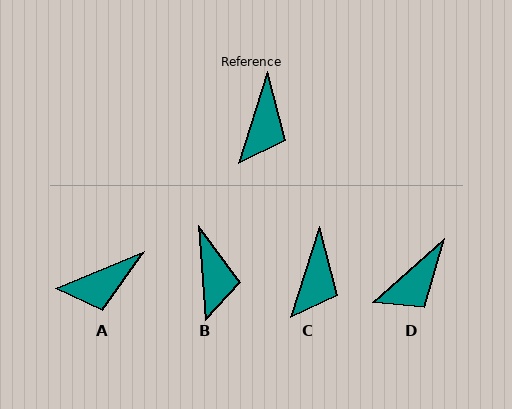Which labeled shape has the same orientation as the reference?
C.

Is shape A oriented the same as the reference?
No, it is off by about 50 degrees.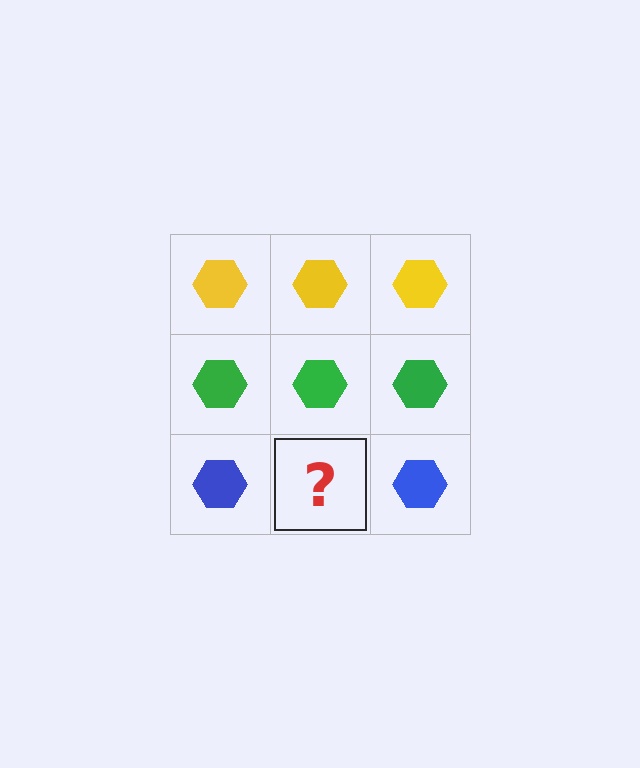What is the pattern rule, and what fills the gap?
The rule is that each row has a consistent color. The gap should be filled with a blue hexagon.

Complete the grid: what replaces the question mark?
The question mark should be replaced with a blue hexagon.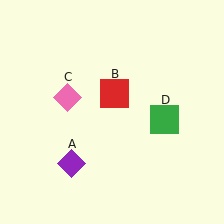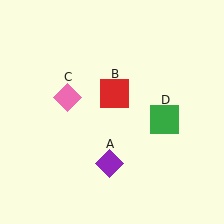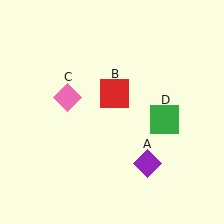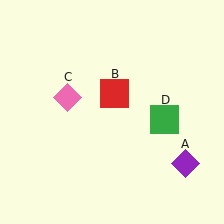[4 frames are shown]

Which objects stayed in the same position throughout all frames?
Red square (object B) and pink diamond (object C) and green square (object D) remained stationary.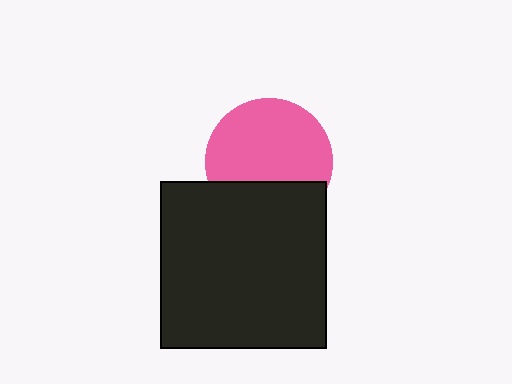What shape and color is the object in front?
The object in front is a black square.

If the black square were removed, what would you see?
You would see the complete pink circle.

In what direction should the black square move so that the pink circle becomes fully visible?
The black square should move down. That is the shortest direction to clear the overlap and leave the pink circle fully visible.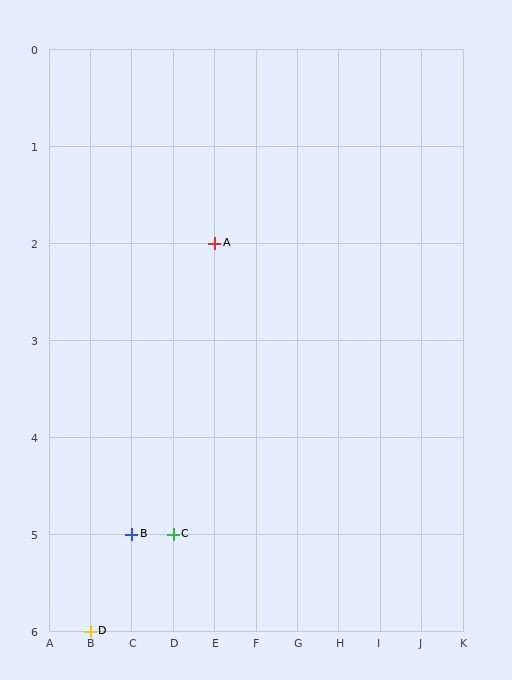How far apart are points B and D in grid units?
Points B and D are 1 column and 1 row apart (about 1.4 grid units diagonally).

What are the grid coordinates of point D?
Point D is at grid coordinates (B, 6).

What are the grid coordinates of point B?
Point B is at grid coordinates (C, 5).